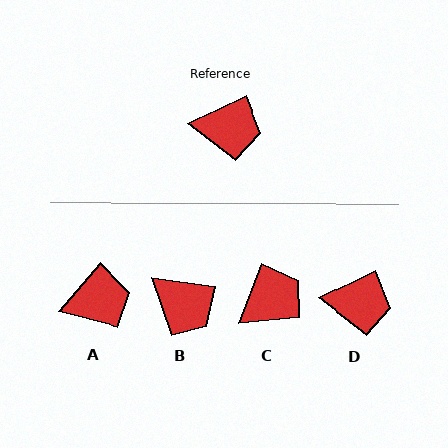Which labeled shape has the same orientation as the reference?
D.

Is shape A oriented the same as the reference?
No, it is off by about 24 degrees.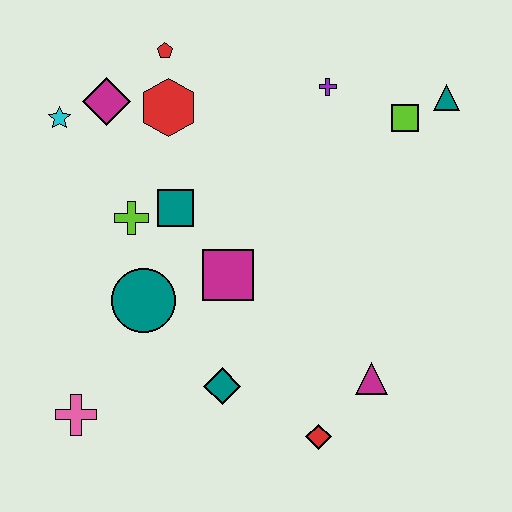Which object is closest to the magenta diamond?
The cyan star is closest to the magenta diamond.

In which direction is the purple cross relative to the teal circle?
The purple cross is above the teal circle.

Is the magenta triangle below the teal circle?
Yes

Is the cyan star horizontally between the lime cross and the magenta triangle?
No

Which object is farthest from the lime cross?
The teal triangle is farthest from the lime cross.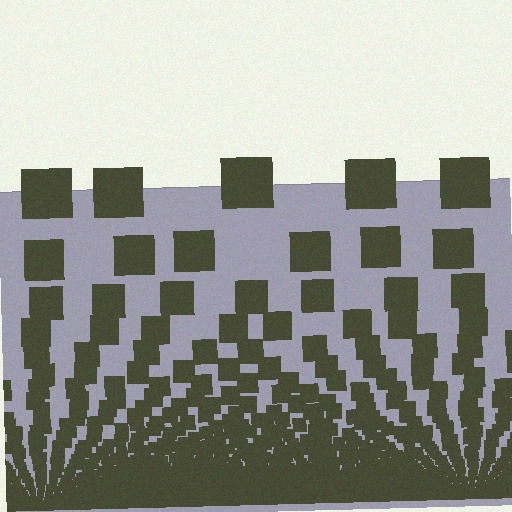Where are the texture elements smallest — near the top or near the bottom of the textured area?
Near the bottom.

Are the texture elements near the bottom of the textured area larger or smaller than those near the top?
Smaller. The gradient is inverted — elements near the bottom are smaller and denser.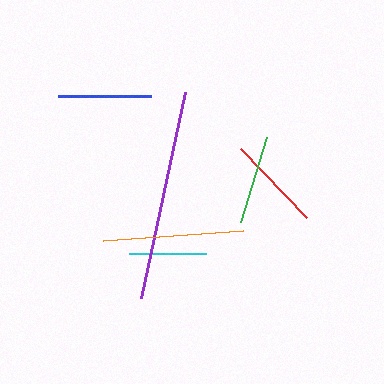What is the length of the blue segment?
The blue segment is approximately 93 pixels long.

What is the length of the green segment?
The green segment is approximately 89 pixels long.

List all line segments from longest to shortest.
From longest to shortest: purple, orange, red, blue, green, cyan.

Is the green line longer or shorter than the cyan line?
The green line is longer than the cyan line.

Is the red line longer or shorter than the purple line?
The purple line is longer than the red line.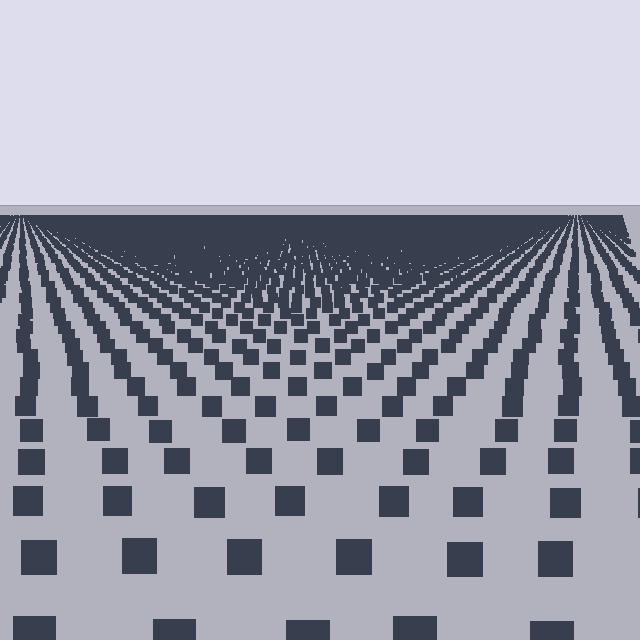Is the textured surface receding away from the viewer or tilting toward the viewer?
The surface is receding away from the viewer. Texture elements get smaller and denser toward the top.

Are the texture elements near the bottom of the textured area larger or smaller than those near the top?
Larger. Near the bottom, elements are closer to the viewer and appear at a bigger on-screen size.